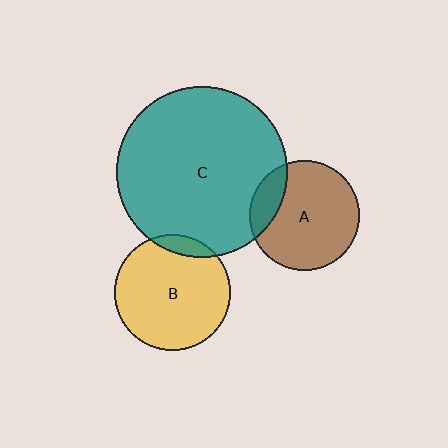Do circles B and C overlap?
Yes.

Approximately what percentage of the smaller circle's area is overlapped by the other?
Approximately 10%.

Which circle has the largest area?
Circle C (teal).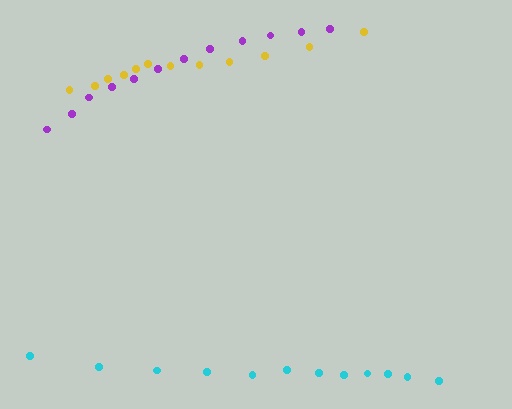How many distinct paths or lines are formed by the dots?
There are 3 distinct paths.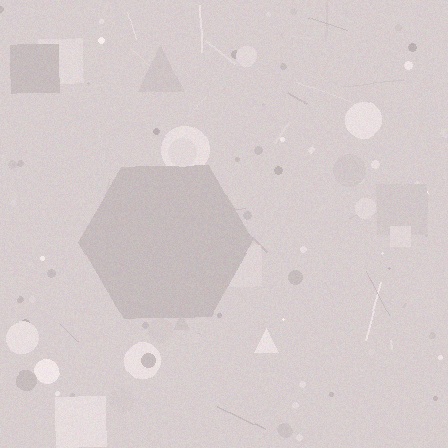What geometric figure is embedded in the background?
A hexagon is embedded in the background.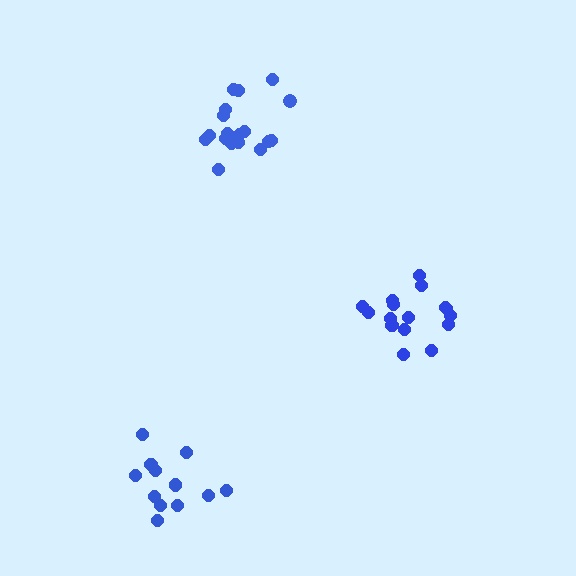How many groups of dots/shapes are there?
There are 3 groups.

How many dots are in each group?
Group 1: 18 dots, Group 2: 16 dots, Group 3: 12 dots (46 total).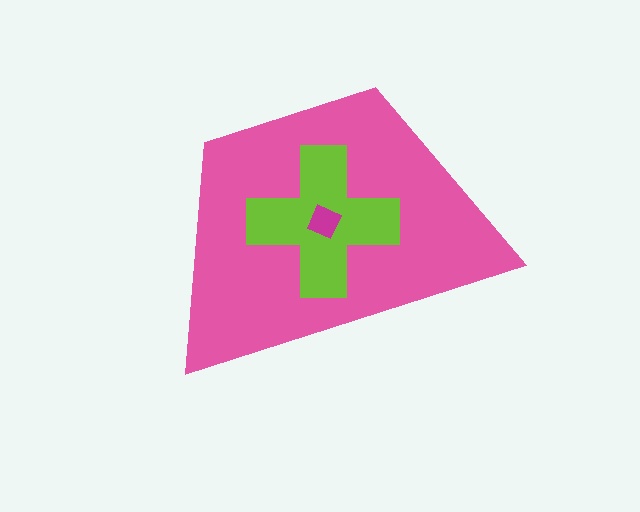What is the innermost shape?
The magenta square.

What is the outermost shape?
The pink trapezoid.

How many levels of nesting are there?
3.